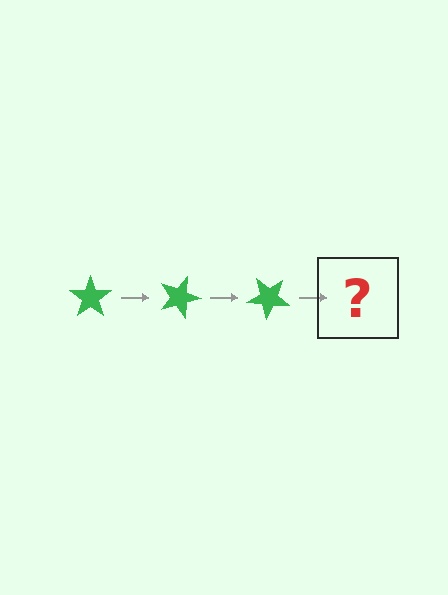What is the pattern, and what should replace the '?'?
The pattern is that the star rotates 20 degrees each step. The '?' should be a green star rotated 60 degrees.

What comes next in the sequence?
The next element should be a green star rotated 60 degrees.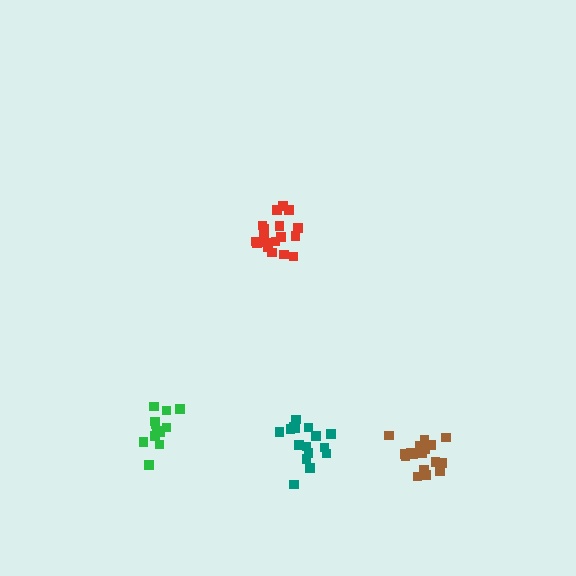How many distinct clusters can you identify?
There are 4 distinct clusters.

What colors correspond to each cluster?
The clusters are colored: teal, green, red, brown.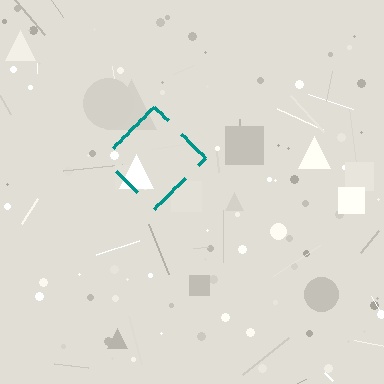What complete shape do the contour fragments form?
The contour fragments form a diamond.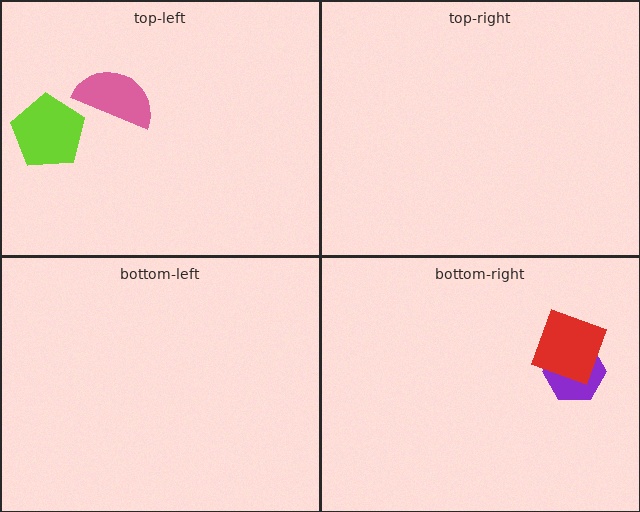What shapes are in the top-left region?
The pink semicircle, the lime pentagon.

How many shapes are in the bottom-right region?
2.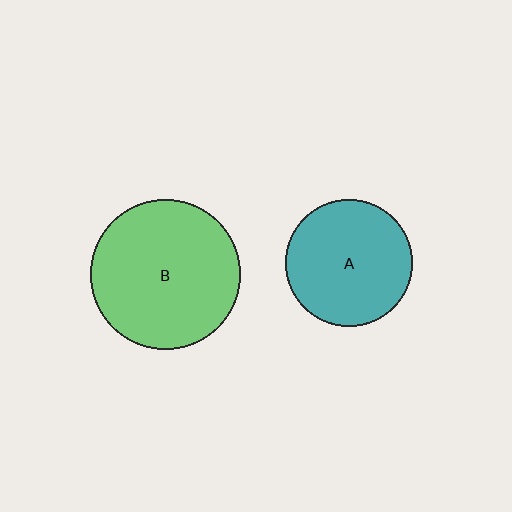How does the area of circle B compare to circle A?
Approximately 1.4 times.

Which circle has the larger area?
Circle B (green).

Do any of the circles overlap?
No, none of the circles overlap.